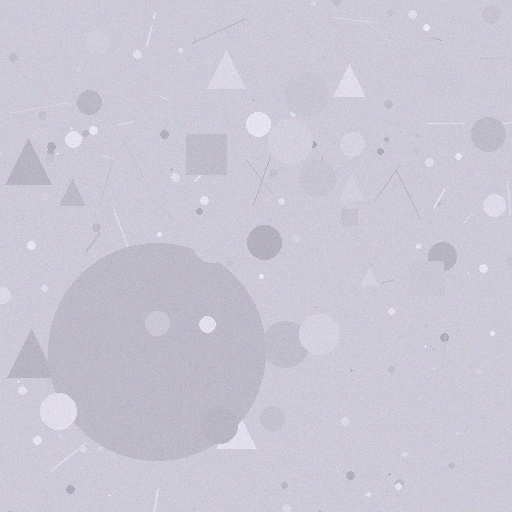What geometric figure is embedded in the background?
A circle is embedded in the background.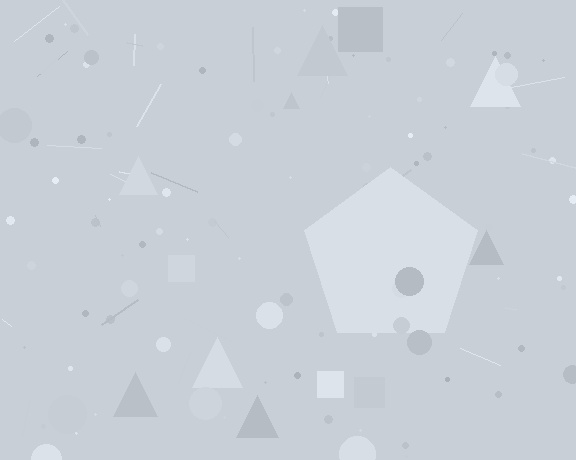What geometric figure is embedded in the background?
A pentagon is embedded in the background.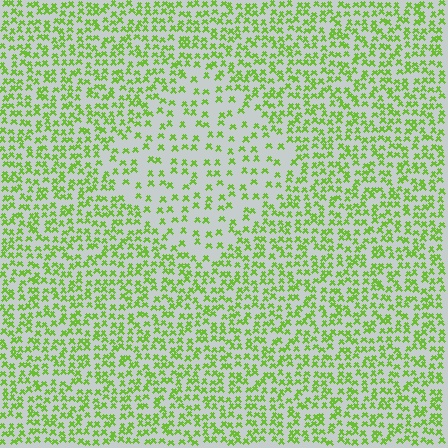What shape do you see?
I see a diamond.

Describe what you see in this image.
The image contains small lime elements arranged at two different densities. A diamond-shaped region is visible where the elements are less densely packed than the surrounding area.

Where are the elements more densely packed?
The elements are more densely packed outside the diamond boundary.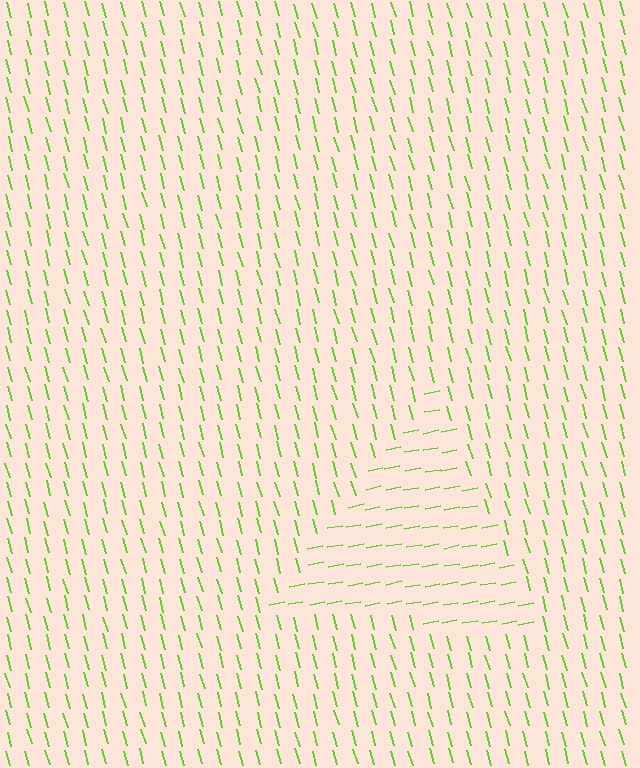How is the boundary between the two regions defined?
The boundary is defined purely by a change in line orientation (approximately 86 degrees difference). All lines are the same color and thickness.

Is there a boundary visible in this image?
Yes, there is a texture boundary formed by a change in line orientation.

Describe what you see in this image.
The image is filled with small lime line segments. A triangle region in the image has lines oriented differently from the surrounding lines, creating a visible texture boundary.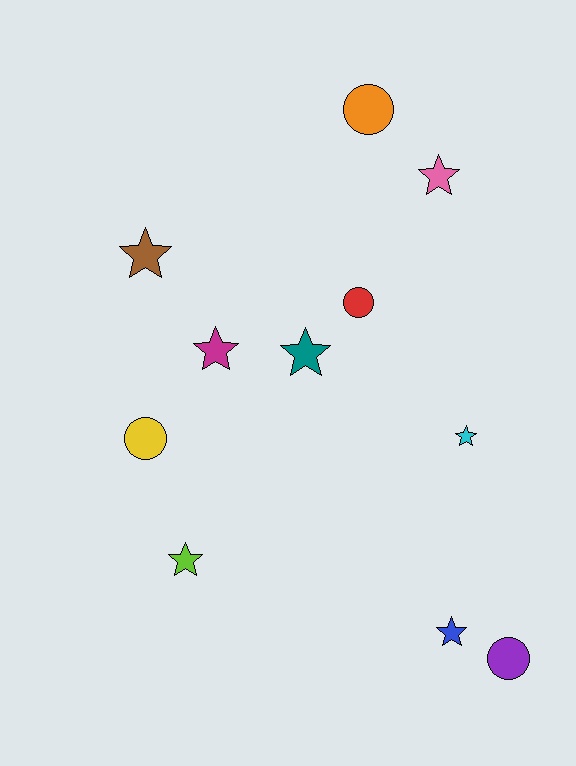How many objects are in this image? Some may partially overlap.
There are 11 objects.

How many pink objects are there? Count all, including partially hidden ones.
There is 1 pink object.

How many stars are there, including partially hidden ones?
There are 7 stars.